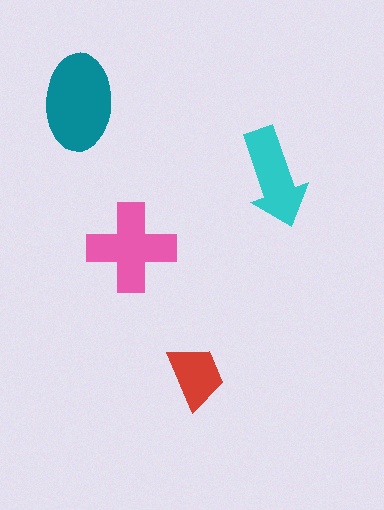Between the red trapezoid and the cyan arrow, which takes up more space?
The cyan arrow.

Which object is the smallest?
The red trapezoid.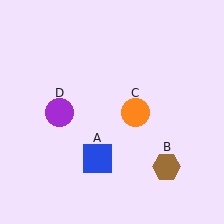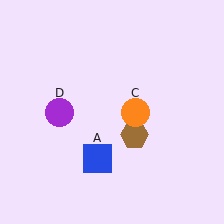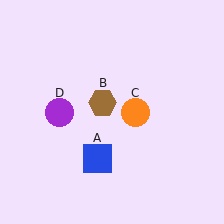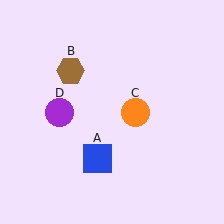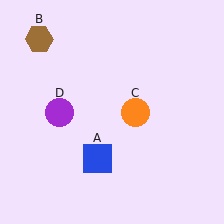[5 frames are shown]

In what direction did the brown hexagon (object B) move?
The brown hexagon (object B) moved up and to the left.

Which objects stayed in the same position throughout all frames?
Blue square (object A) and orange circle (object C) and purple circle (object D) remained stationary.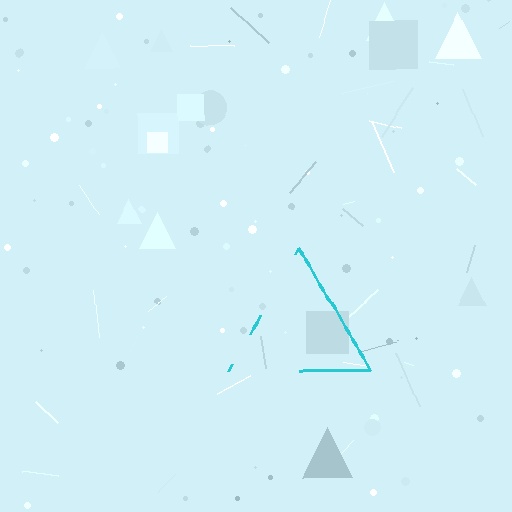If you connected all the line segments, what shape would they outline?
They would outline a triangle.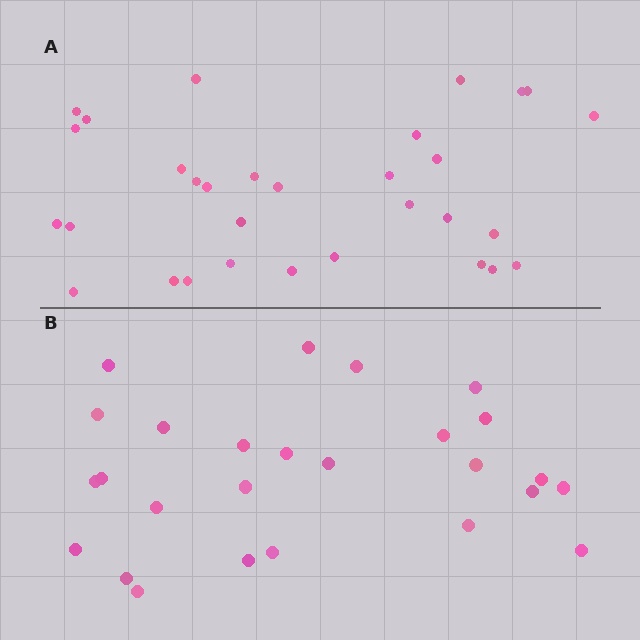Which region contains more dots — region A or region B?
Region A (the top region) has more dots.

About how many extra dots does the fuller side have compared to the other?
Region A has about 5 more dots than region B.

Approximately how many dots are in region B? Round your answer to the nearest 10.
About 30 dots. (The exact count is 26, which rounds to 30.)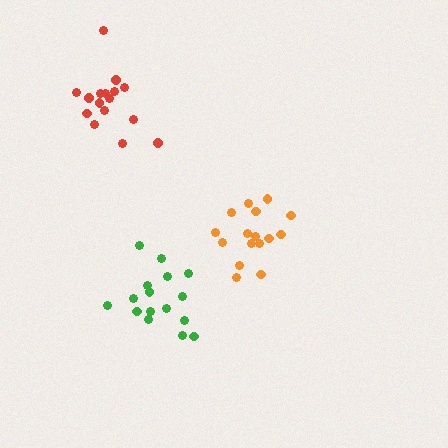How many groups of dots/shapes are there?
There are 3 groups.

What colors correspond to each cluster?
The clusters are colored: red, orange, green.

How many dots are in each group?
Group 1: 16 dots, Group 2: 16 dots, Group 3: 16 dots (48 total).